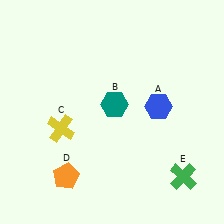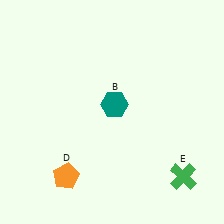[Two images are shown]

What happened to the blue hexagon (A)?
The blue hexagon (A) was removed in Image 2. It was in the top-right area of Image 1.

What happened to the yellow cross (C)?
The yellow cross (C) was removed in Image 2. It was in the bottom-left area of Image 1.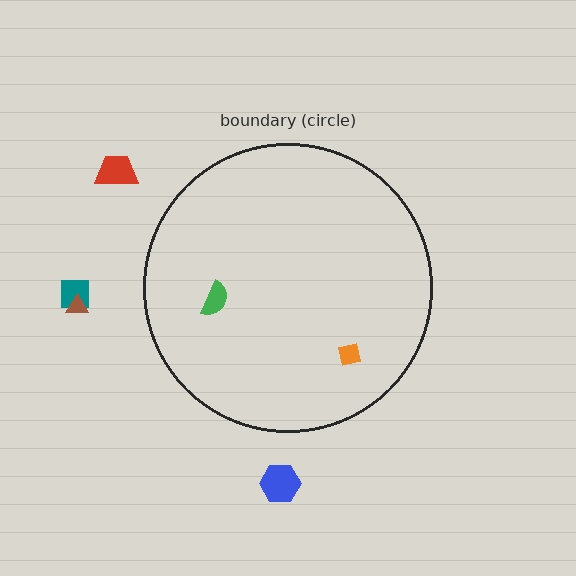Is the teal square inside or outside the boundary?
Outside.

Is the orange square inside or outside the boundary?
Inside.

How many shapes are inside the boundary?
2 inside, 4 outside.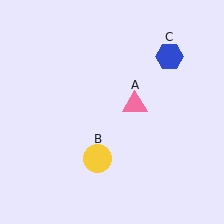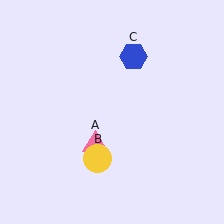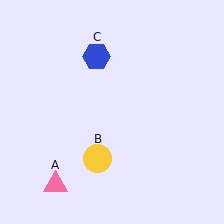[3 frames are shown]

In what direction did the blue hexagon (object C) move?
The blue hexagon (object C) moved left.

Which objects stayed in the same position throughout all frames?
Yellow circle (object B) remained stationary.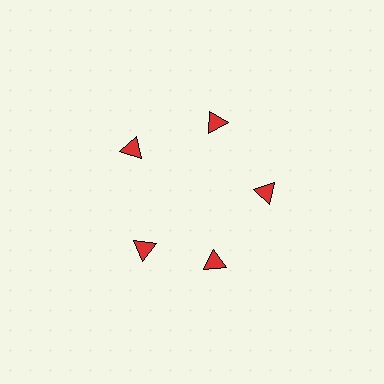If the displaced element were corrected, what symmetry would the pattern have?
It would have 5-fold rotational symmetry — the pattern would map onto itself every 72 degrees.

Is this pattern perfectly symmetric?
No. The 5 red triangles are arranged in a ring, but one element near the 8 o'clock position is rotated out of alignment along the ring, breaking the 5-fold rotational symmetry.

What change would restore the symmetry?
The symmetry would be restored by rotating it back into even spacing with its neighbors so that all 5 triangles sit at equal angles and equal distance from the center.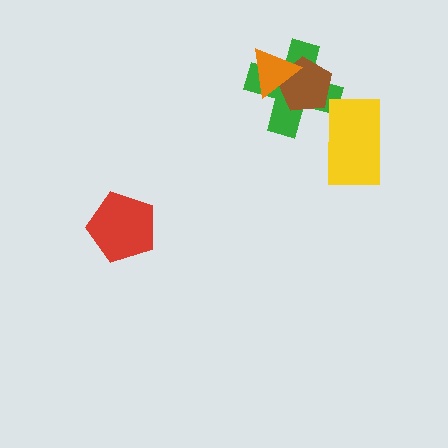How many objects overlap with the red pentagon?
0 objects overlap with the red pentagon.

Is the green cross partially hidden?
Yes, it is partially covered by another shape.